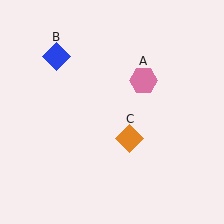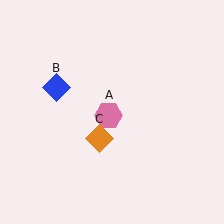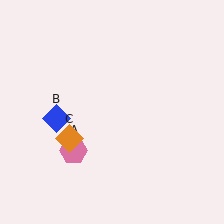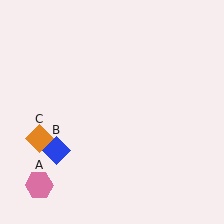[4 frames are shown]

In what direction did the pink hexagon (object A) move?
The pink hexagon (object A) moved down and to the left.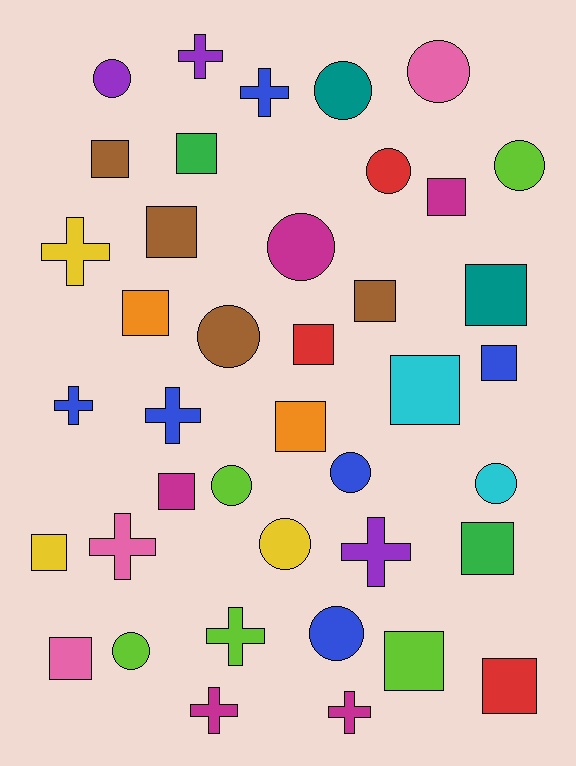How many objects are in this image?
There are 40 objects.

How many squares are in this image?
There are 17 squares.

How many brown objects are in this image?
There are 4 brown objects.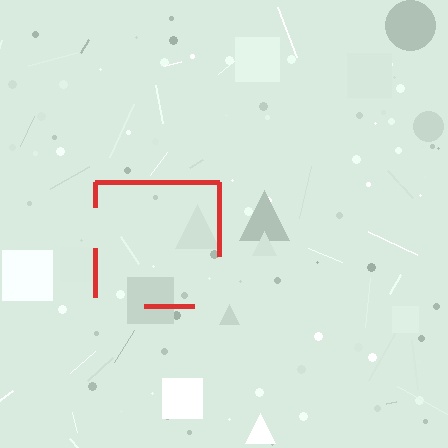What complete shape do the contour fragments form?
The contour fragments form a square.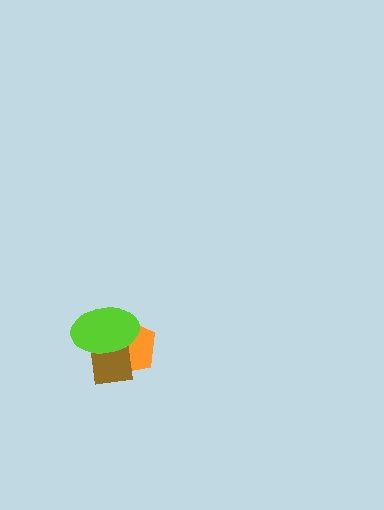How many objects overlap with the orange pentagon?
2 objects overlap with the orange pentagon.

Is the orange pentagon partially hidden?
Yes, it is partially covered by another shape.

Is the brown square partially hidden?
Yes, it is partially covered by another shape.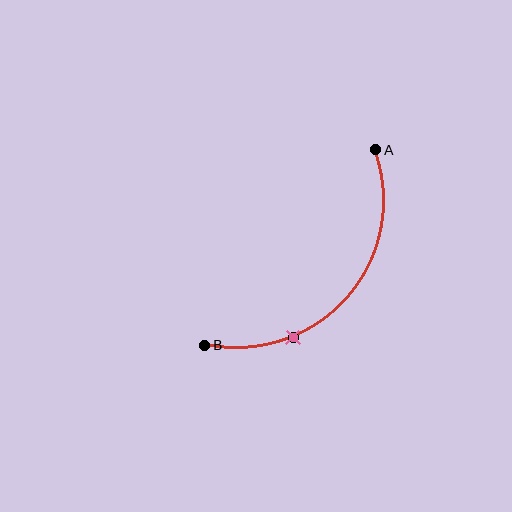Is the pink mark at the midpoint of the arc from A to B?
No. The pink mark lies on the arc but is closer to endpoint B. The arc midpoint would be at the point on the curve equidistant along the arc from both A and B.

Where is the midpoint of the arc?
The arc midpoint is the point on the curve farthest from the straight line joining A and B. It sits below and to the right of that line.